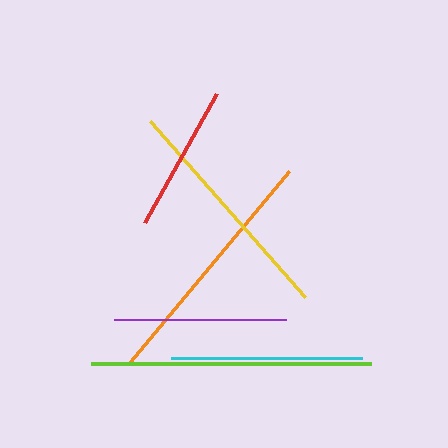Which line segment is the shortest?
The red line is the shortest at approximately 148 pixels.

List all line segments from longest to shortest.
From longest to shortest: lime, orange, yellow, cyan, purple, red.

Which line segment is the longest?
The lime line is the longest at approximately 280 pixels.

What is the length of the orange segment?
The orange segment is approximately 249 pixels long.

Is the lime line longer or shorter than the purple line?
The lime line is longer than the purple line.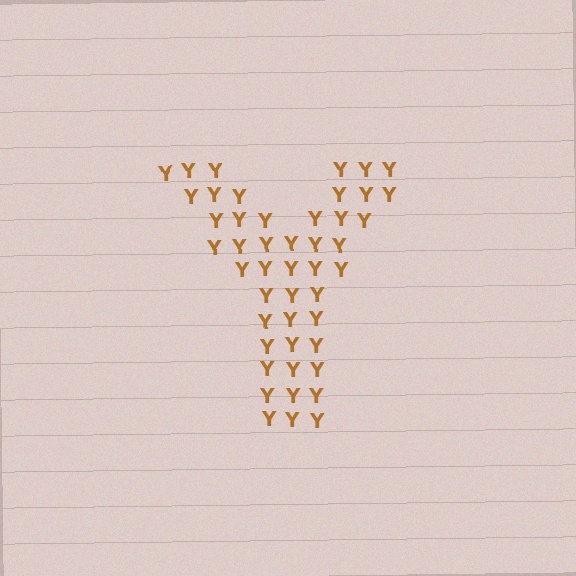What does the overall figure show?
The overall figure shows the letter Y.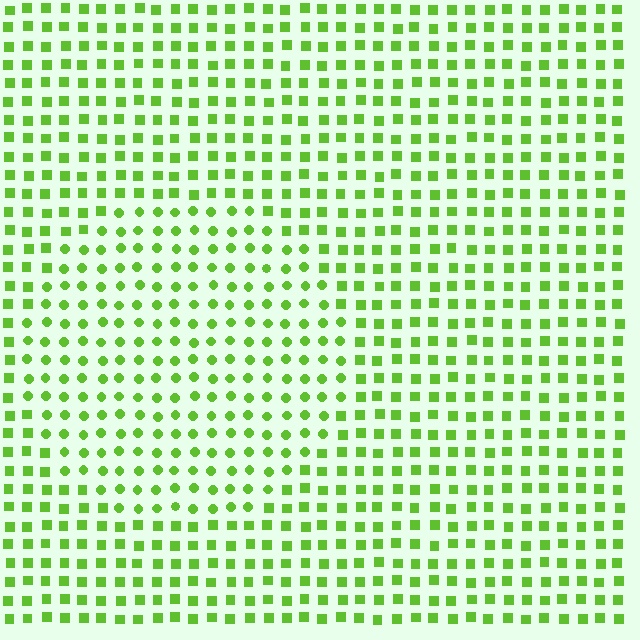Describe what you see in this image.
The image is filled with small lime elements arranged in a uniform grid. A circle-shaped region contains circles, while the surrounding area contains squares. The boundary is defined purely by the change in element shape.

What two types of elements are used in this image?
The image uses circles inside the circle region and squares outside it.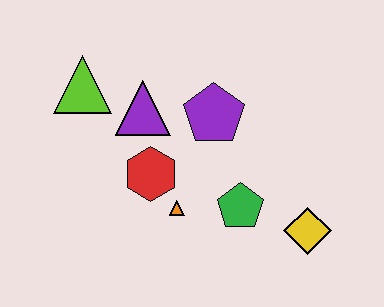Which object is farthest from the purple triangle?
The yellow diamond is farthest from the purple triangle.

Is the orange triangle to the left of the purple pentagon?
Yes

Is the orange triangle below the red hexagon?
Yes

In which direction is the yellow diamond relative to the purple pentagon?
The yellow diamond is below the purple pentagon.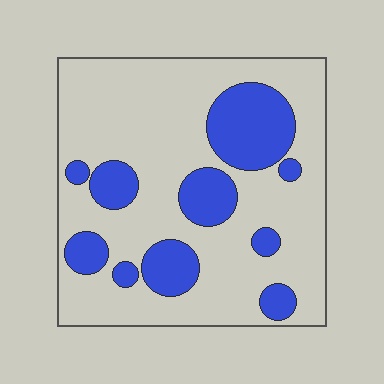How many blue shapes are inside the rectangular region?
10.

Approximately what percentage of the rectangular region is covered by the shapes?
Approximately 25%.